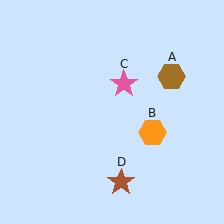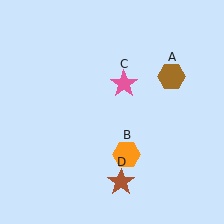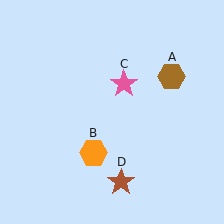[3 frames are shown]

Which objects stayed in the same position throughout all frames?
Brown hexagon (object A) and pink star (object C) and brown star (object D) remained stationary.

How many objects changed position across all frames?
1 object changed position: orange hexagon (object B).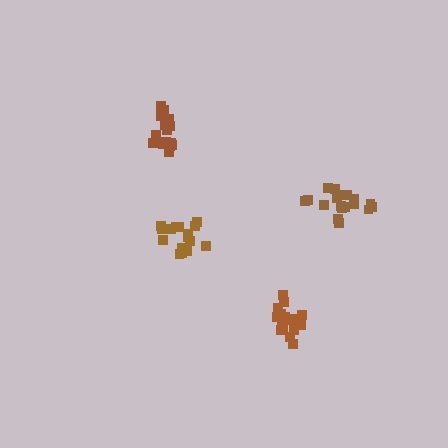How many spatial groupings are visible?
There are 4 spatial groupings.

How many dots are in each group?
Group 1: 17 dots, Group 2: 18 dots, Group 3: 19 dots, Group 4: 18 dots (72 total).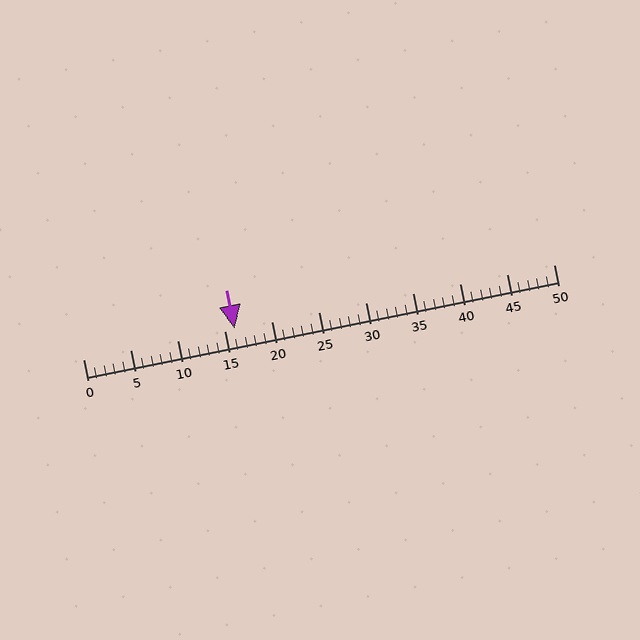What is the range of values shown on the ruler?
The ruler shows values from 0 to 50.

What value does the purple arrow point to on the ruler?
The purple arrow points to approximately 16.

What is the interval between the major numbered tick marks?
The major tick marks are spaced 5 units apart.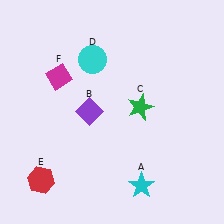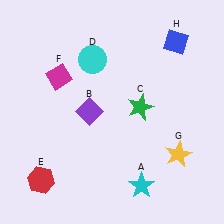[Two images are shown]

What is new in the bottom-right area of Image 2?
A yellow star (G) was added in the bottom-right area of Image 2.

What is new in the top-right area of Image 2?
A blue diamond (H) was added in the top-right area of Image 2.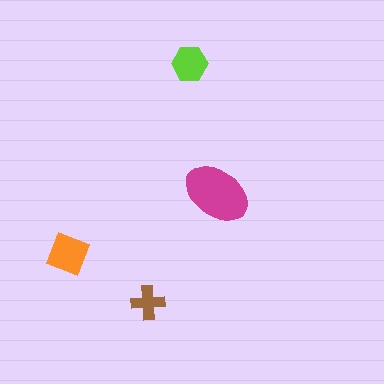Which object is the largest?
The magenta ellipse.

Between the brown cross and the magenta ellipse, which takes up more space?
The magenta ellipse.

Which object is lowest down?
The brown cross is bottommost.